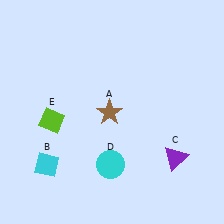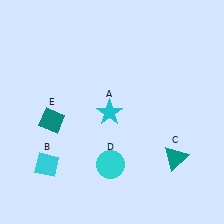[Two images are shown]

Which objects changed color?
A changed from brown to cyan. C changed from purple to teal. E changed from lime to teal.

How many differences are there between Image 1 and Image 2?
There are 3 differences between the two images.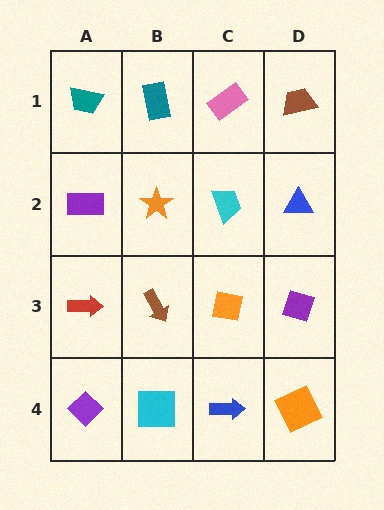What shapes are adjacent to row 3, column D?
A blue triangle (row 2, column D), an orange square (row 4, column D), an orange square (row 3, column C).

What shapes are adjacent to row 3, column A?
A purple rectangle (row 2, column A), a purple diamond (row 4, column A), a brown arrow (row 3, column B).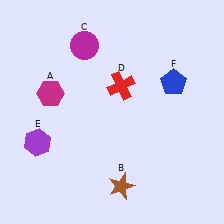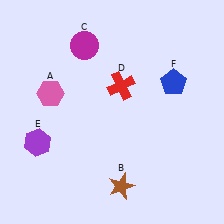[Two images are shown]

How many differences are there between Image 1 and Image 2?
There is 1 difference between the two images.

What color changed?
The hexagon (A) changed from magenta in Image 1 to pink in Image 2.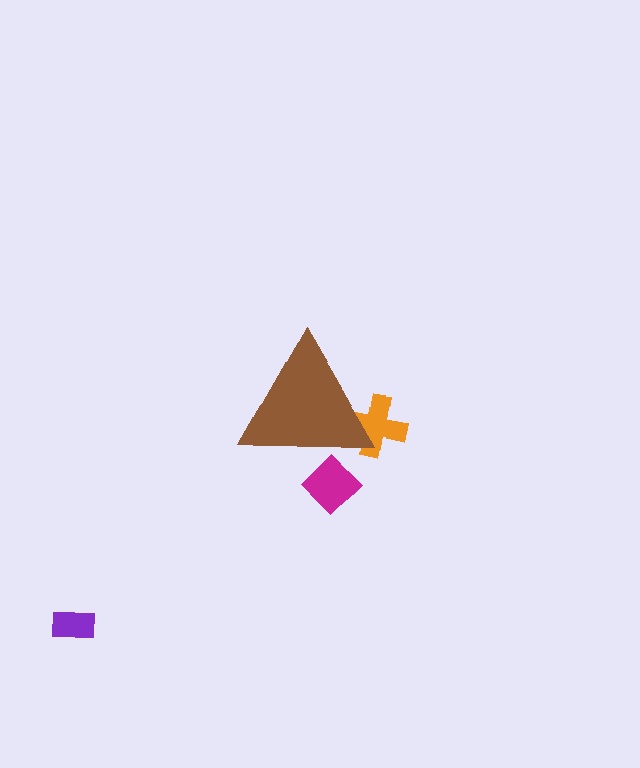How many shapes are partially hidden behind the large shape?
2 shapes are partially hidden.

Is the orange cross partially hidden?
Yes, the orange cross is partially hidden behind the brown triangle.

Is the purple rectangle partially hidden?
No, the purple rectangle is fully visible.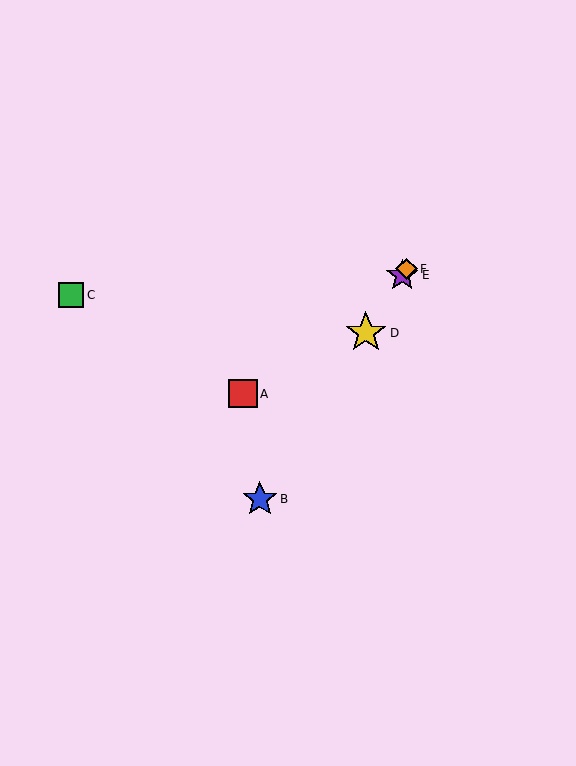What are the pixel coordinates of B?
Object B is at (260, 499).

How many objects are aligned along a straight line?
4 objects (B, D, E, F) are aligned along a straight line.